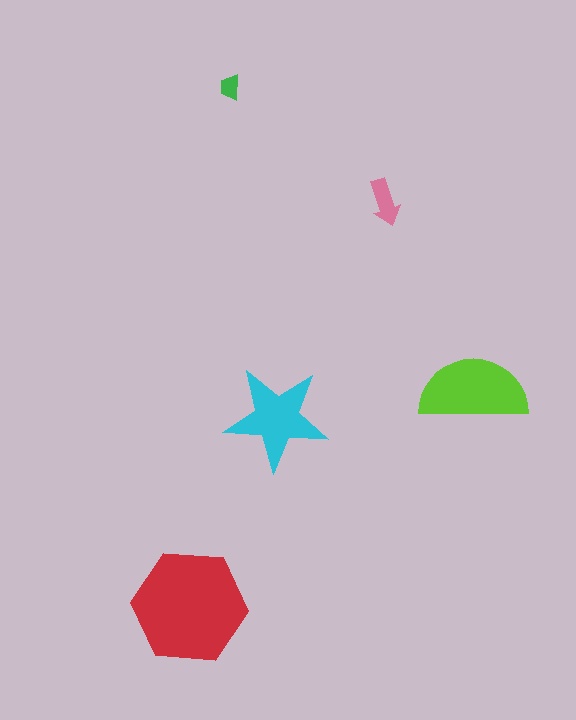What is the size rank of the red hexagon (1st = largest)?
1st.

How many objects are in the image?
There are 5 objects in the image.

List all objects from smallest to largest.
The green trapezoid, the pink arrow, the cyan star, the lime semicircle, the red hexagon.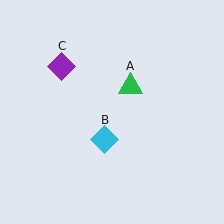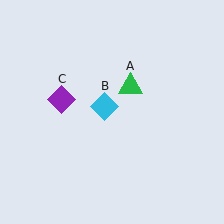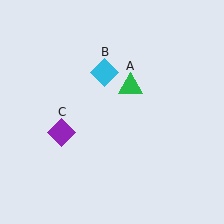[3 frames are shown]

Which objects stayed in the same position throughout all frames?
Green triangle (object A) remained stationary.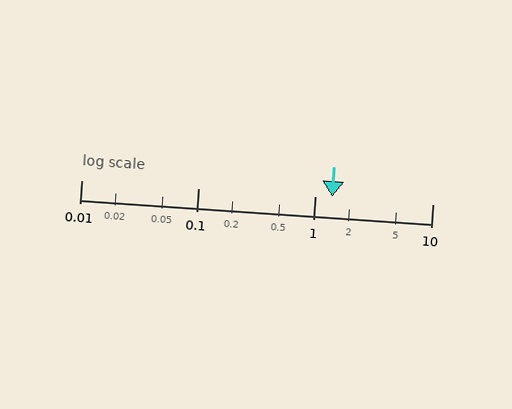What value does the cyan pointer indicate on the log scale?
The pointer indicates approximately 1.4.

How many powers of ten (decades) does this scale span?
The scale spans 3 decades, from 0.01 to 10.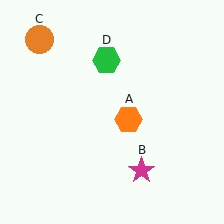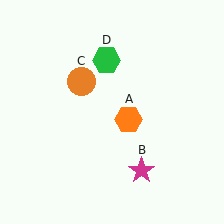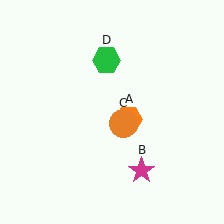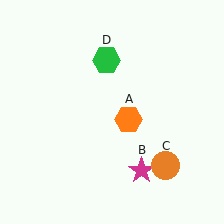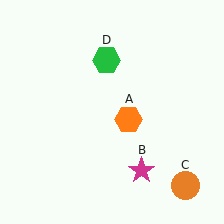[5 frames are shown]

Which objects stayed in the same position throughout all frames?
Orange hexagon (object A) and magenta star (object B) and green hexagon (object D) remained stationary.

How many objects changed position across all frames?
1 object changed position: orange circle (object C).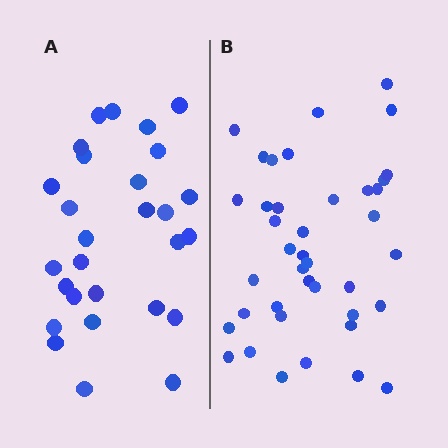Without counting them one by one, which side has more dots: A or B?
Region B (the right region) has more dots.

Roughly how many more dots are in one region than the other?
Region B has roughly 12 or so more dots than region A.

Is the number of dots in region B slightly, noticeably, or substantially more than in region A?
Region B has noticeably more, but not dramatically so. The ratio is roughly 1.4 to 1.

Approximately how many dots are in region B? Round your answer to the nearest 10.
About 40 dots.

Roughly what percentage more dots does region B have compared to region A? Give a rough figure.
About 45% more.